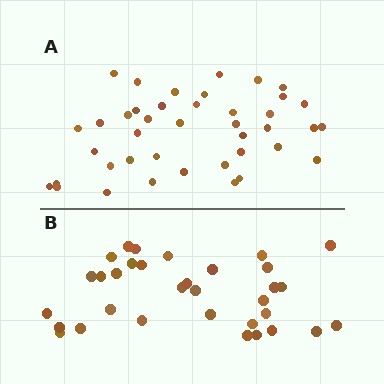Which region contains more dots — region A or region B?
Region A (the top region) has more dots.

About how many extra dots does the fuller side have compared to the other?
Region A has roughly 8 or so more dots than region B.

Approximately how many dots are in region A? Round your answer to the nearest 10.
About 40 dots. (The exact count is 41, which rounds to 40.)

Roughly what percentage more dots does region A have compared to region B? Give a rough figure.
About 25% more.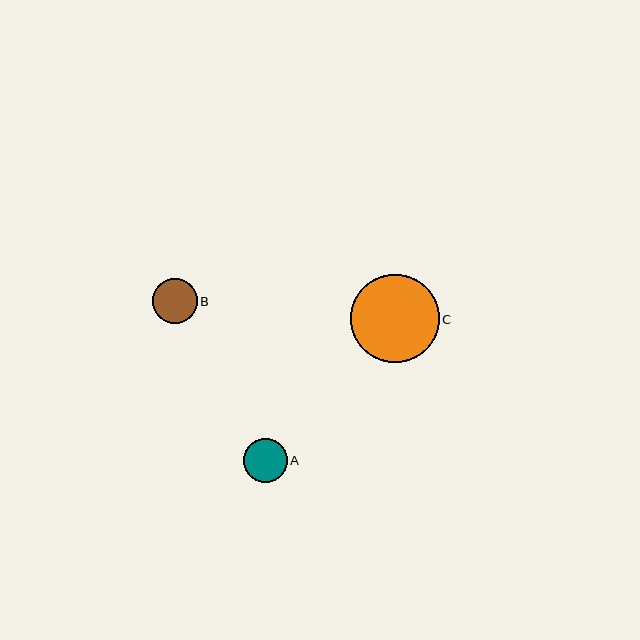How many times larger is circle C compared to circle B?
Circle C is approximately 2.0 times the size of circle B.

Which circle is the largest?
Circle C is the largest with a size of approximately 89 pixels.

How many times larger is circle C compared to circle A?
Circle C is approximately 2.0 times the size of circle A.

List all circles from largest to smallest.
From largest to smallest: C, B, A.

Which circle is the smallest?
Circle A is the smallest with a size of approximately 43 pixels.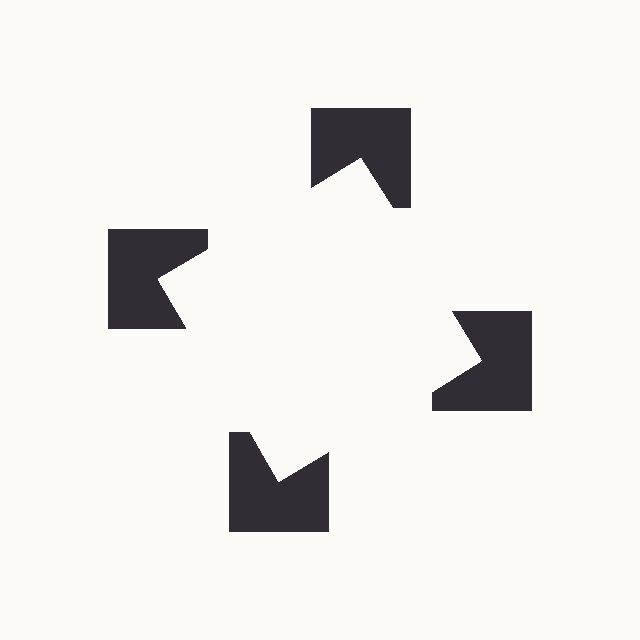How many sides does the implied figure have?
4 sides.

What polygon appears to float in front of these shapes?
An illusory square — its edges are inferred from the aligned wedge cuts in the notched squares, not physically drawn.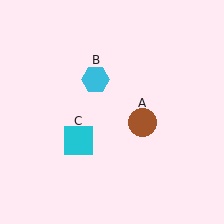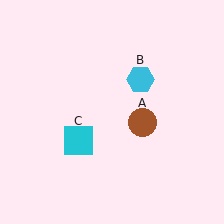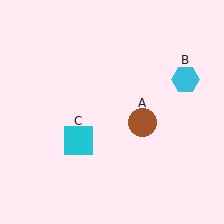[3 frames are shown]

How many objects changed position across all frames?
1 object changed position: cyan hexagon (object B).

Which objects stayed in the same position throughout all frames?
Brown circle (object A) and cyan square (object C) remained stationary.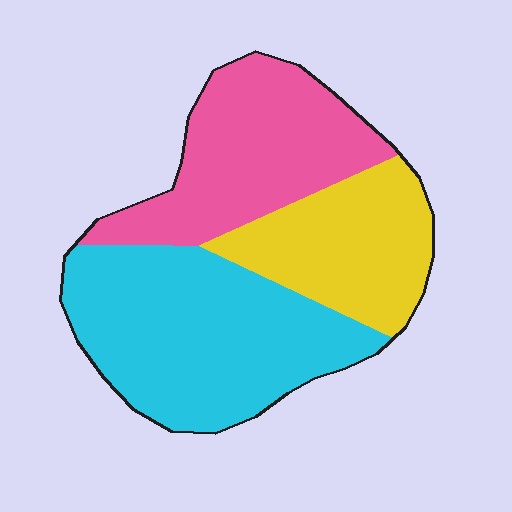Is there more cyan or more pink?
Cyan.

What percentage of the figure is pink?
Pink takes up about one third (1/3) of the figure.